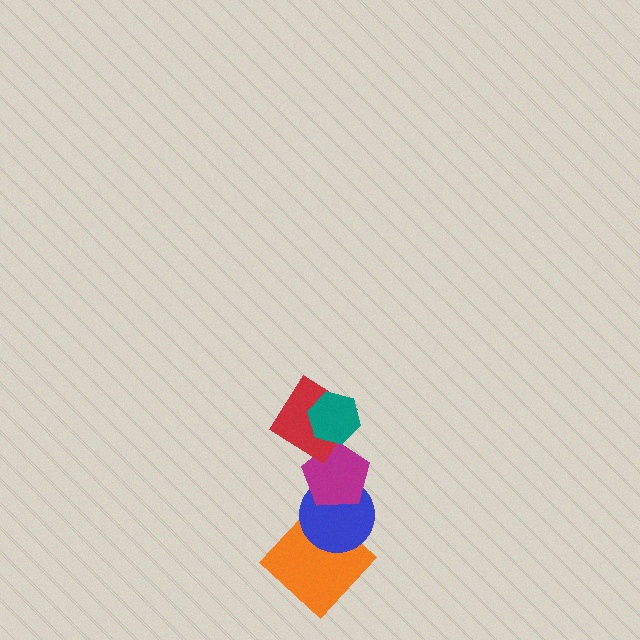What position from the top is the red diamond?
The red diamond is 2nd from the top.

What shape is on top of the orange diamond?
The blue circle is on top of the orange diamond.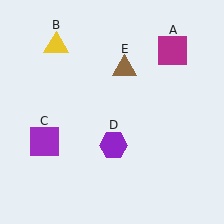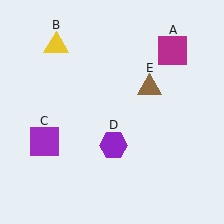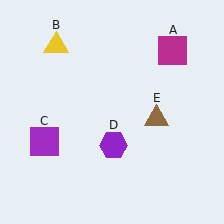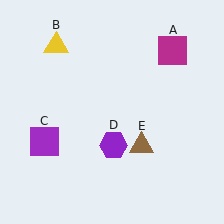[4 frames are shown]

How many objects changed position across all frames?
1 object changed position: brown triangle (object E).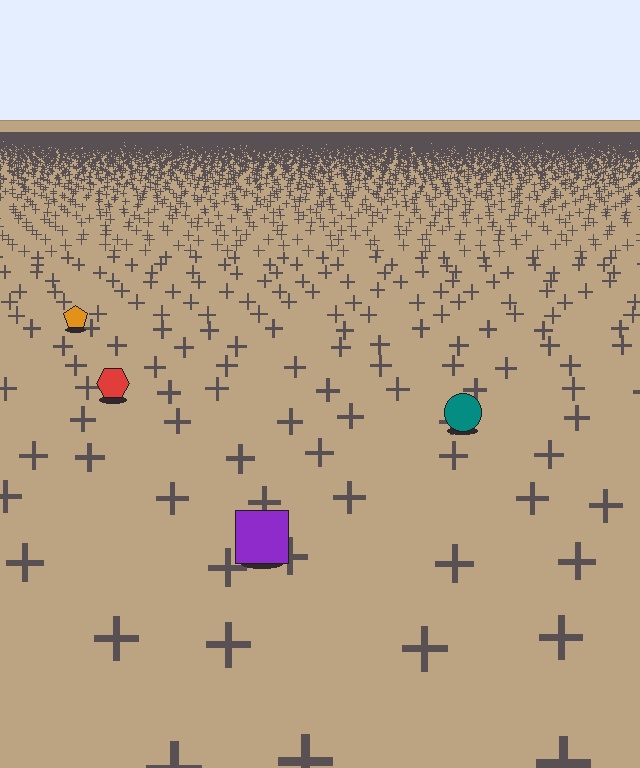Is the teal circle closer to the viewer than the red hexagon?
Yes. The teal circle is closer — you can tell from the texture gradient: the ground texture is coarser near it.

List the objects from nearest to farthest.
From nearest to farthest: the purple square, the teal circle, the red hexagon, the orange pentagon.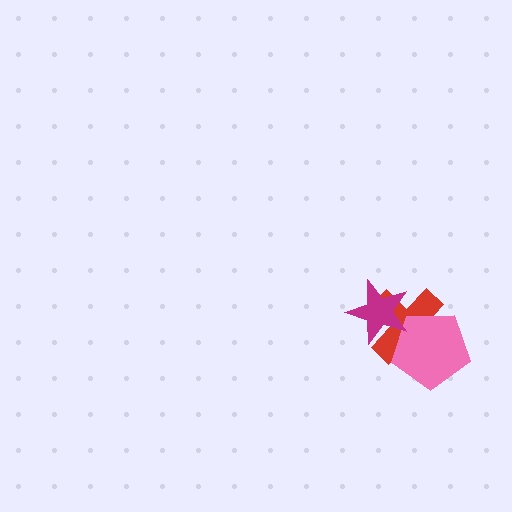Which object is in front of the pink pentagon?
The magenta star is in front of the pink pentagon.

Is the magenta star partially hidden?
No, no other shape covers it.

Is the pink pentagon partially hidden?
Yes, it is partially covered by another shape.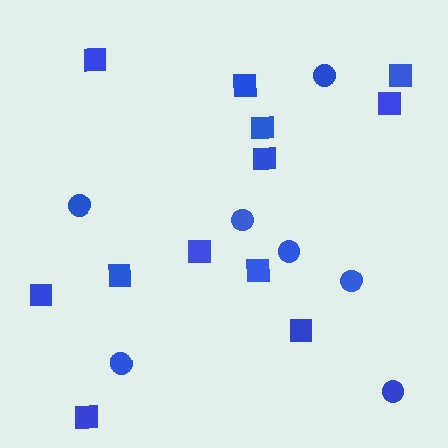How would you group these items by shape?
There are 2 groups: one group of squares (12) and one group of circles (7).